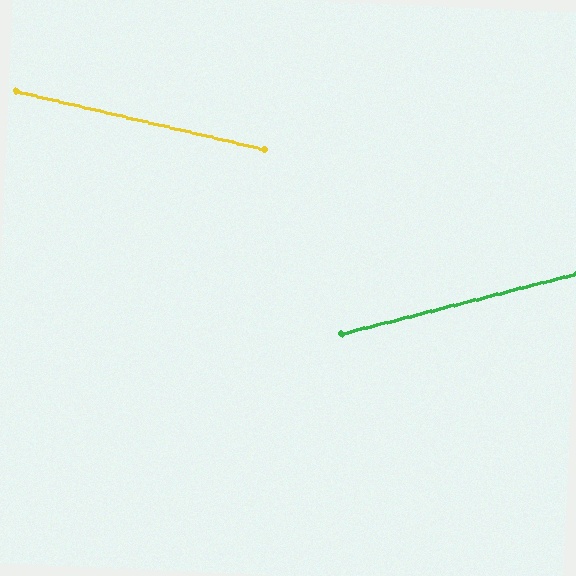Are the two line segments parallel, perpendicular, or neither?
Neither parallel nor perpendicular — they differ by about 27°.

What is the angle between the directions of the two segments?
Approximately 27 degrees.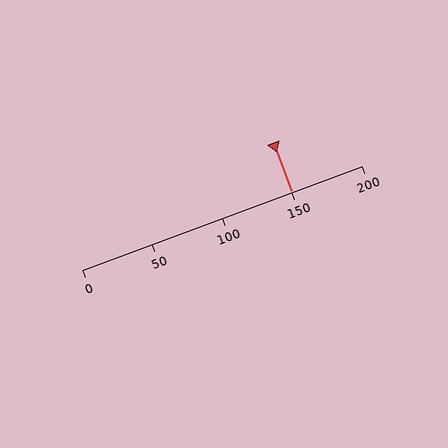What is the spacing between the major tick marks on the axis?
The major ticks are spaced 50 apart.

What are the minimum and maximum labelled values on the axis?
The axis runs from 0 to 200.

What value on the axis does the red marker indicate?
The marker indicates approximately 150.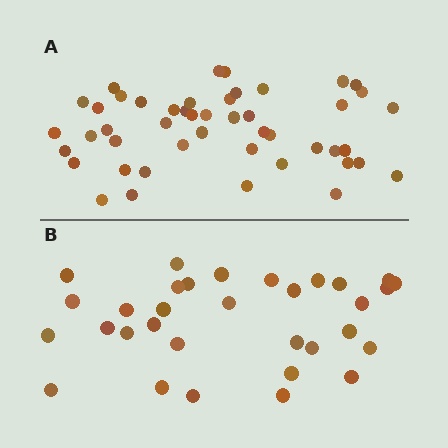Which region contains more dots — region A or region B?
Region A (the top region) has more dots.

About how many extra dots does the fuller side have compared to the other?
Region A has approximately 15 more dots than region B.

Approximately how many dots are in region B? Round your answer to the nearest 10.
About 30 dots. (The exact count is 32, which rounds to 30.)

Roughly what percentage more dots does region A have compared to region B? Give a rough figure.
About 45% more.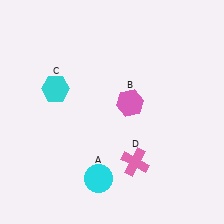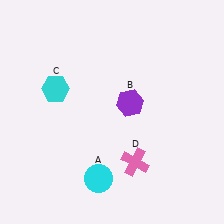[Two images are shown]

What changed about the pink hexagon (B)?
In Image 1, B is pink. In Image 2, it changed to purple.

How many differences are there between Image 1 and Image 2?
There is 1 difference between the two images.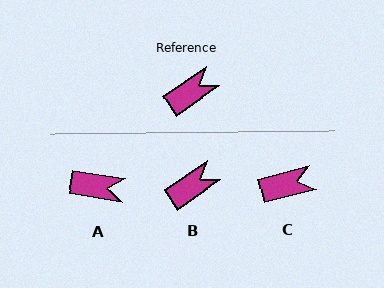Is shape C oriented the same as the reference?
No, it is off by about 20 degrees.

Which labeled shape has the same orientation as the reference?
B.